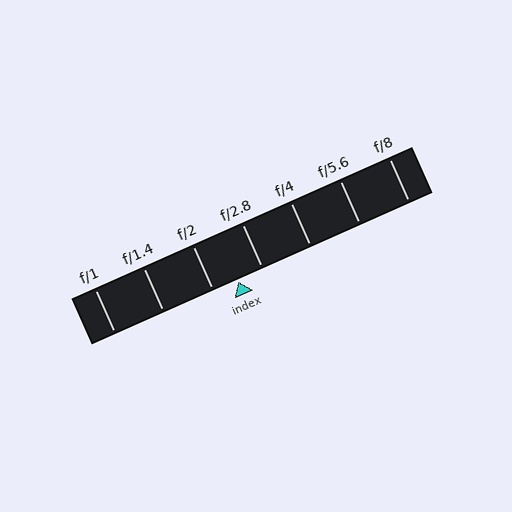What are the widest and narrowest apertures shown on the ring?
The widest aperture shown is f/1 and the narrowest is f/8.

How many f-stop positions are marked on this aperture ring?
There are 7 f-stop positions marked.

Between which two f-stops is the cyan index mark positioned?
The index mark is between f/2 and f/2.8.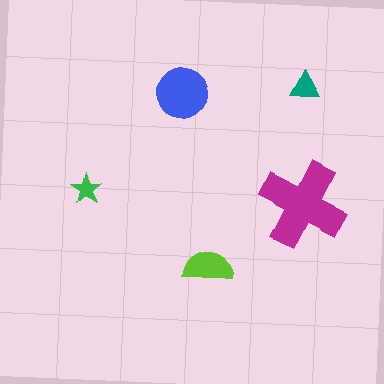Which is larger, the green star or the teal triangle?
The teal triangle.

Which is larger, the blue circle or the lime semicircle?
The blue circle.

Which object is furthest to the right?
The magenta cross is rightmost.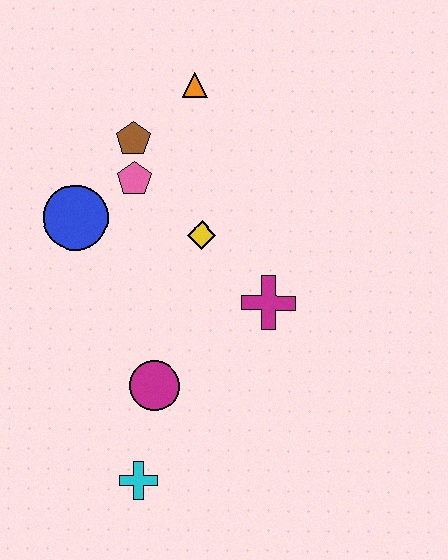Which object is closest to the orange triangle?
The brown pentagon is closest to the orange triangle.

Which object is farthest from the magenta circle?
The orange triangle is farthest from the magenta circle.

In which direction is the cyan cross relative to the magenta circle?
The cyan cross is below the magenta circle.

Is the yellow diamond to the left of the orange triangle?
No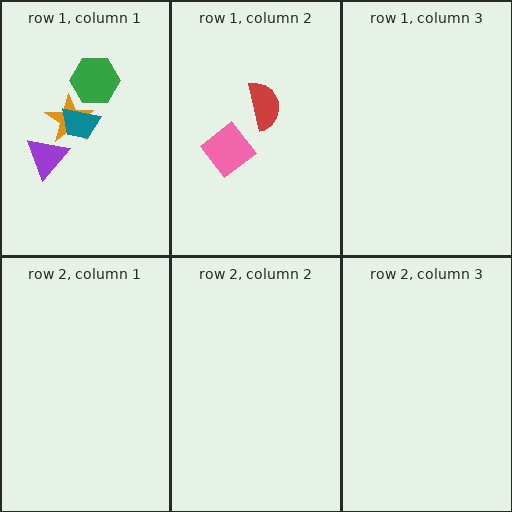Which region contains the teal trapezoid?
The row 1, column 1 region.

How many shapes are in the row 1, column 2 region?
2.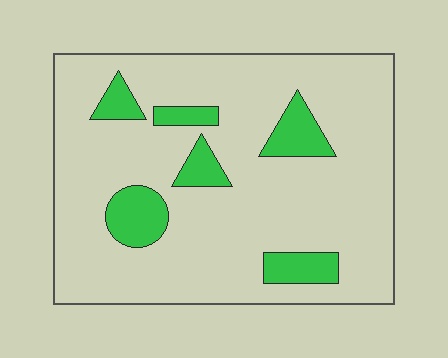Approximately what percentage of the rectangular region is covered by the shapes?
Approximately 15%.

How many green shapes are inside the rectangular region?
6.